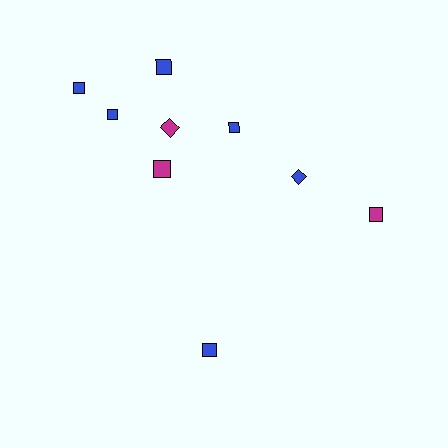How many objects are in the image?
There are 9 objects.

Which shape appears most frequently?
Square, with 7 objects.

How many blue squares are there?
There are 5 blue squares.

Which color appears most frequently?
Blue, with 6 objects.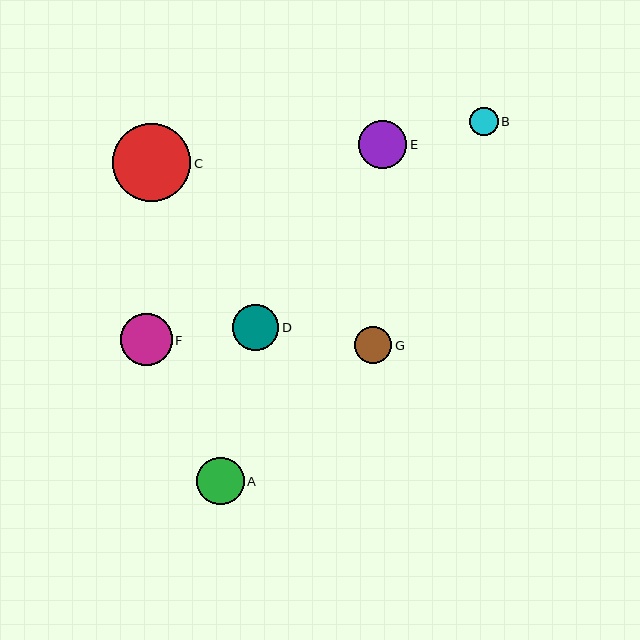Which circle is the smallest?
Circle B is the smallest with a size of approximately 28 pixels.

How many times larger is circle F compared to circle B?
Circle F is approximately 1.8 times the size of circle B.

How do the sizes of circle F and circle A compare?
Circle F and circle A are approximately the same size.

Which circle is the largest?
Circle C is the largest with a size of approximately 78 pixels.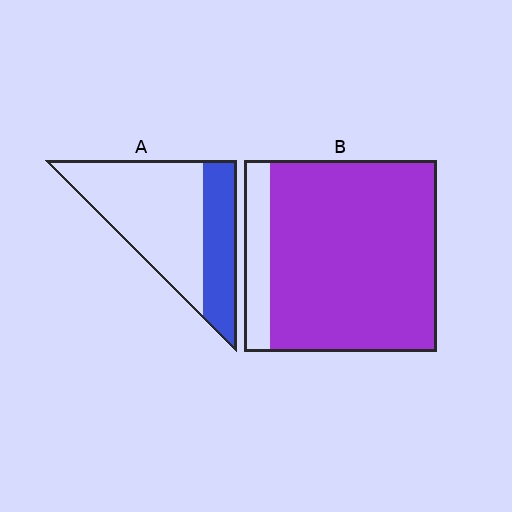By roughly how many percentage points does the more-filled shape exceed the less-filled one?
By roughly 55 percentage points (B over A).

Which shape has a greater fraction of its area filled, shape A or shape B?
Shape B.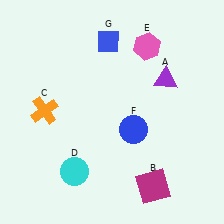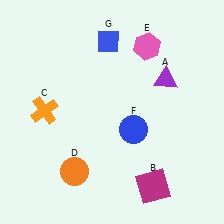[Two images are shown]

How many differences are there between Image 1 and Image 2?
There is 1 difference between the two images.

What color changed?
The circle (D) changed from cyan in Image 1 to orange in Image 2.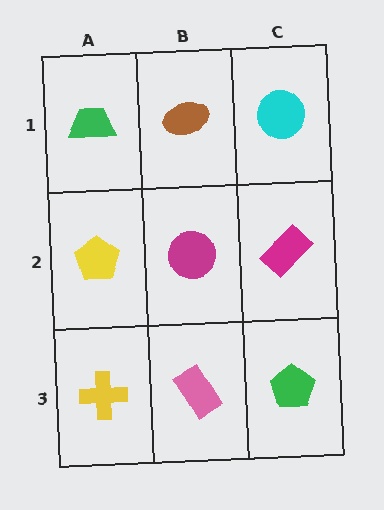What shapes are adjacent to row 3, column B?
A magenta circle (row 2, column B), a yellow cross (row 3, column A), a green pentagon (row 3, column C).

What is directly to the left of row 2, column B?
A yellow pentagon.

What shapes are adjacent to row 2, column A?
A green trapezoid (row 1, column A), a yellow cross (row 3, column A), a magenta circle (row 2, column B).